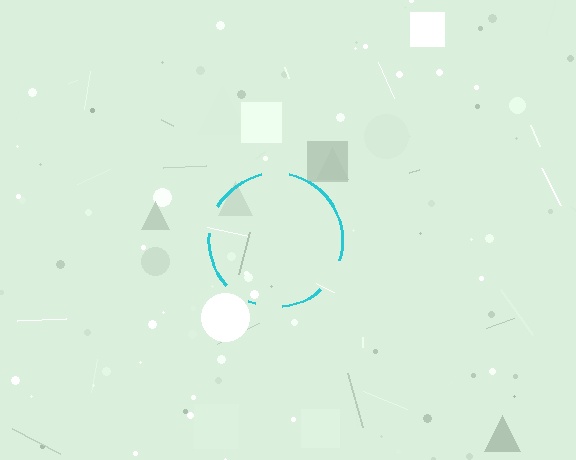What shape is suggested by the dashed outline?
The dashed outline suggests a circle.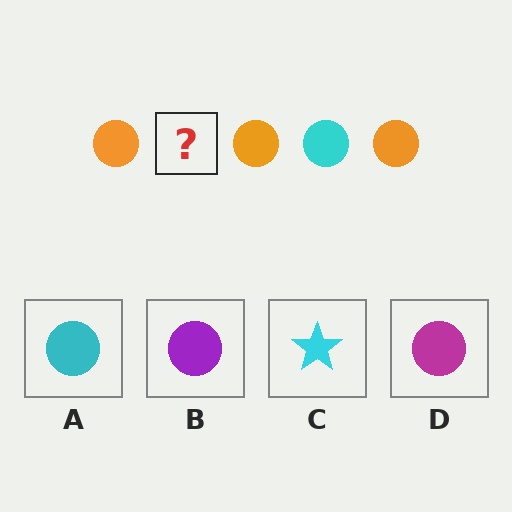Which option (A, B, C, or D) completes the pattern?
A.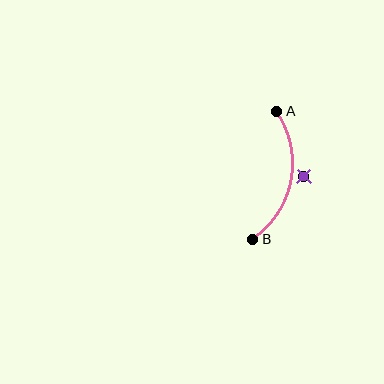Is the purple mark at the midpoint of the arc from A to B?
No — the purple mark does not lie on the arc at all. It sits slightly outside the curve.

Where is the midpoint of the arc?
The arc midpoint is the point on the curve farthest from the straight line joining A and B. It sits to the right of that line.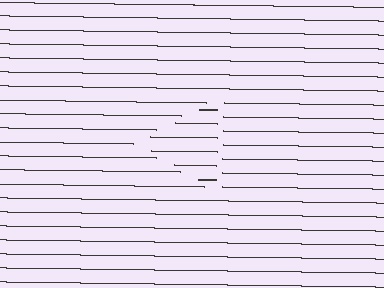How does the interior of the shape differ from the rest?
The interior of the shape contains the same grating, shifted by half a period — the contour is defined by the phase discontinuity where line-ends from the inner and outer gratings abut.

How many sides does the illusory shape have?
3 sides — the line-ends trace a triangle.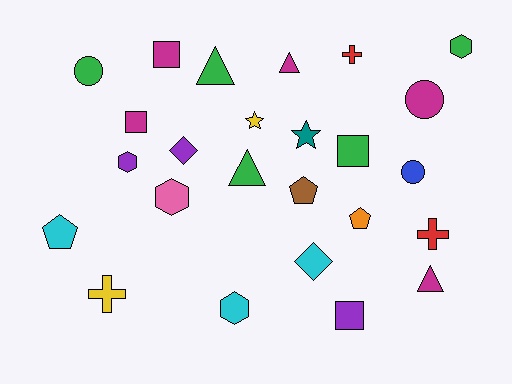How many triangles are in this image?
There are 4 triangles.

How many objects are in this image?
There are 25 objects.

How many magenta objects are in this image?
There are 5 magenta objects.